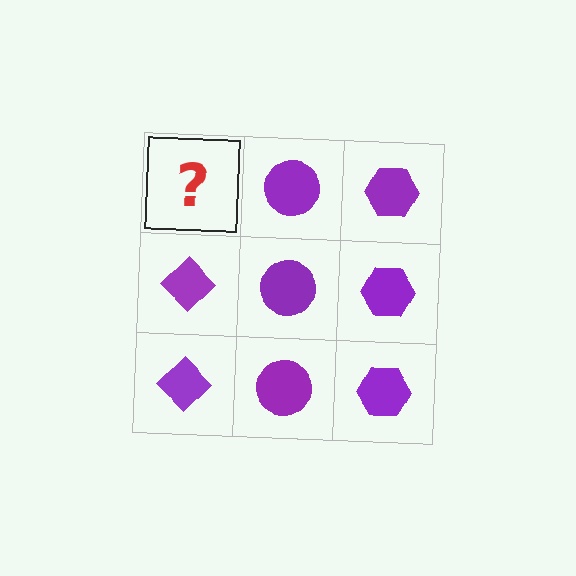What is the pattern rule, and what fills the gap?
The rule is that each column has a consistent shape. The gap should be filled with a purple diamond.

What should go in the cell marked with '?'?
The missing cell should contain a purple diamond.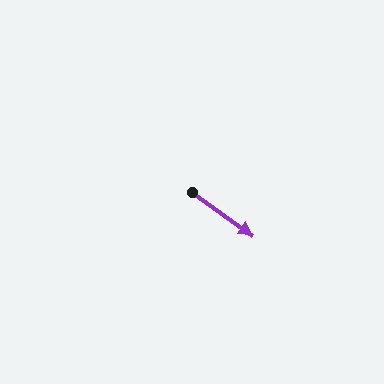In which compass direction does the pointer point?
Southeast.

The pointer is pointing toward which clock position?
Roughly 4 o'clock.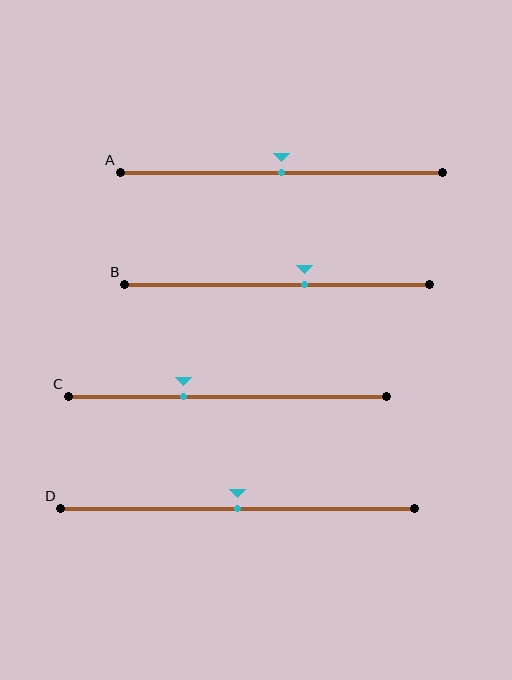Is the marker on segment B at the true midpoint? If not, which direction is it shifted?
No, the marker on segment B is shifted to the right by about 9% of the segment length.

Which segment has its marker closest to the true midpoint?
Segment A has its marker closest to the true midpoint.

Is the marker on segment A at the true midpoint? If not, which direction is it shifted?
Yes, the marker on segment A is at the true midpoint.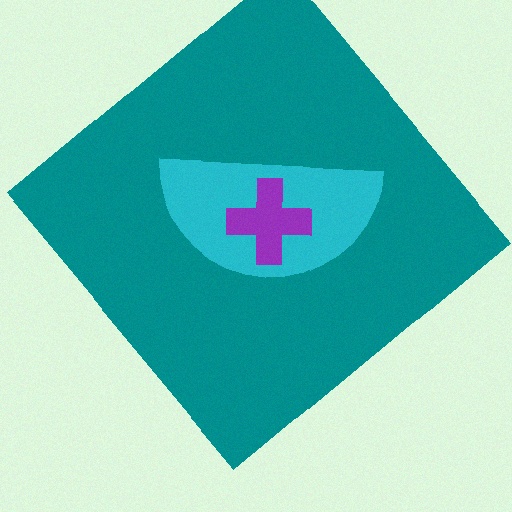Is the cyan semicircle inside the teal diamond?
Yes.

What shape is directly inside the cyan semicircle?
The purple cross.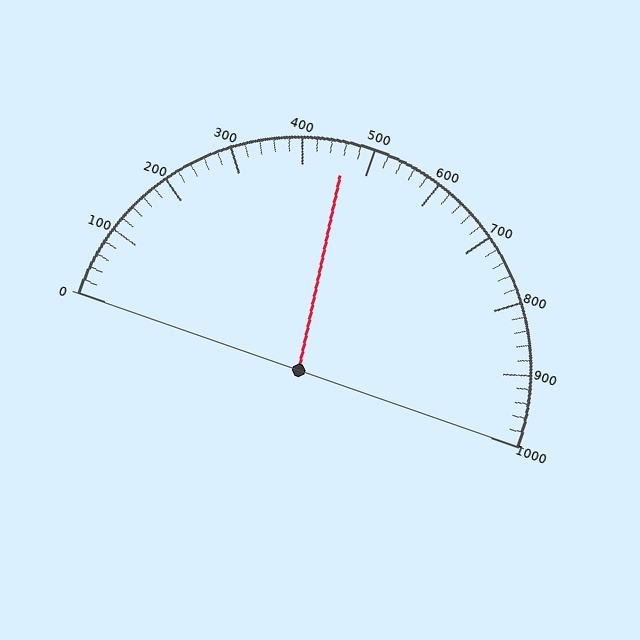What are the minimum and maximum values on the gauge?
The gauge ranges from 0 to 1000.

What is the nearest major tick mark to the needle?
The nearest major tick mark is 500.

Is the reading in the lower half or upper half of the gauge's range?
The reading is in the lower half of the range (0 to 1000).